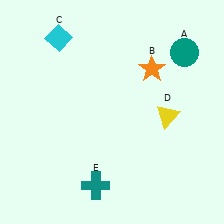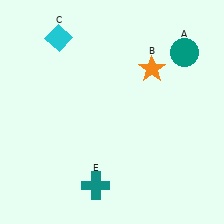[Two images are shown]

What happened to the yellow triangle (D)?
The yellow triangle (D) was removed in Image 2. It was in the bottom-right area of Image 1.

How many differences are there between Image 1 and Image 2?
There is 1 difference between the two images.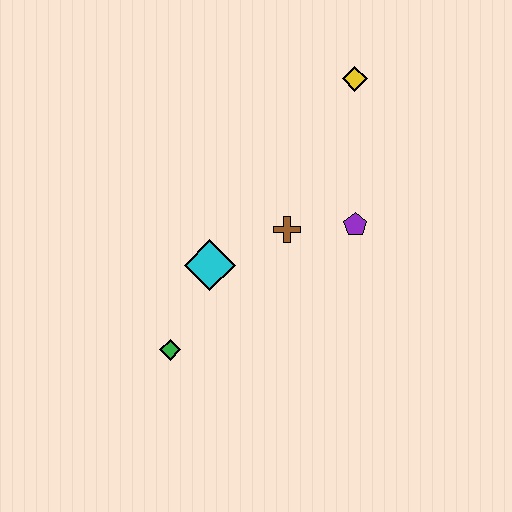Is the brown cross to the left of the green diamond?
No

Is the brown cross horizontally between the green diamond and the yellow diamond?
Yes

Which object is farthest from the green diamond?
The yellow diamond is farthest from the green diamond.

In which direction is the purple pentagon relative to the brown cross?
The purple pentagon is to the right of the brown cross.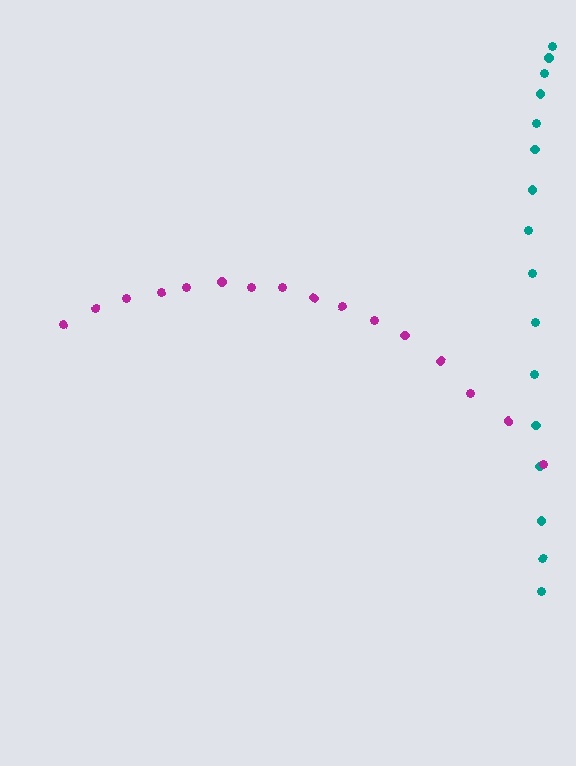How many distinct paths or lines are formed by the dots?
There are 2 distinct paths.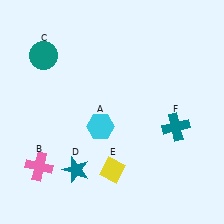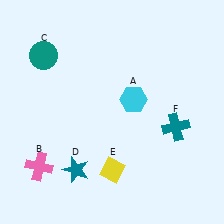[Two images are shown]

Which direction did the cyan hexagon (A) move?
The cyan hexagon (A) moved right.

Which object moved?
The cyan hexagon (A) moved right.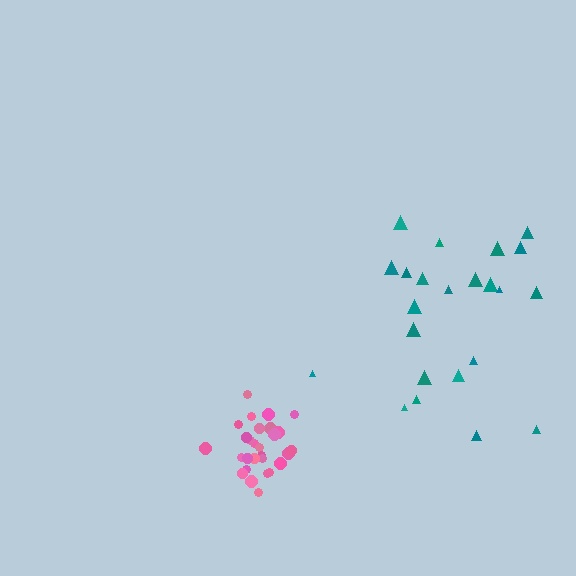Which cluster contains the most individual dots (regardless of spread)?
Pink (28).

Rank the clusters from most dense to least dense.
pink, teal.